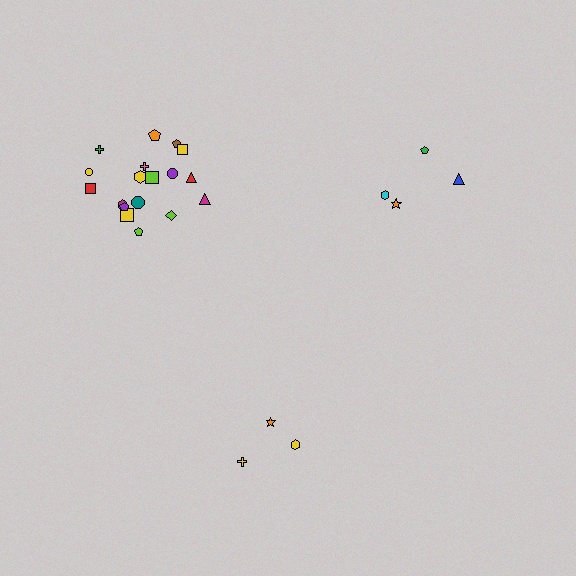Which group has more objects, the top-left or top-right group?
The top-left group.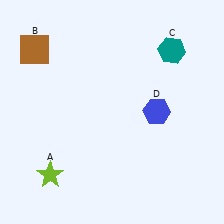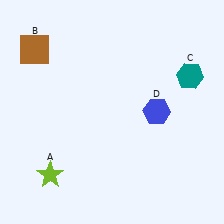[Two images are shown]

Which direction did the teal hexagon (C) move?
The teal hexagon (C) moved down.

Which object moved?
The teal hexagon (C) moved down.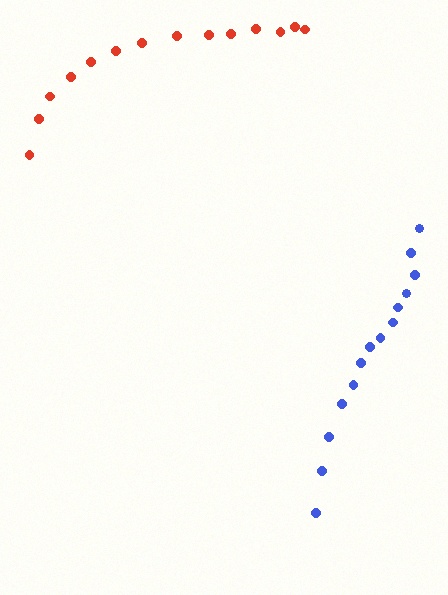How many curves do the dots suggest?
There are 2 distinct paths.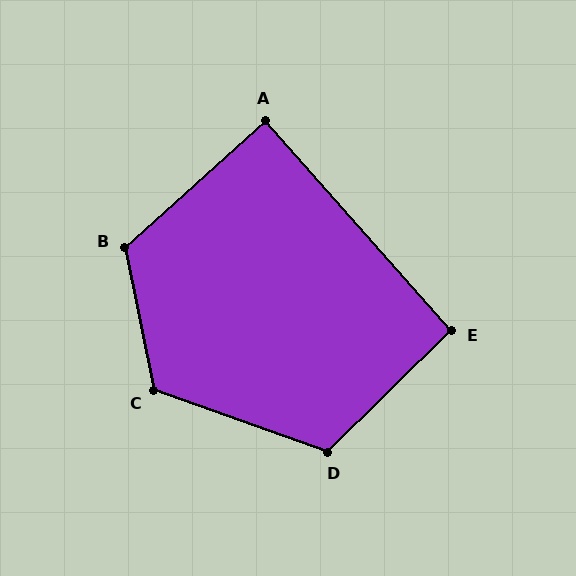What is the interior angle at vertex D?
Approximately 116 degrees (obtuse).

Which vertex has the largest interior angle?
C, at approximately 121 degrees.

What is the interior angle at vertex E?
Approximately 93 degrees (approximately right).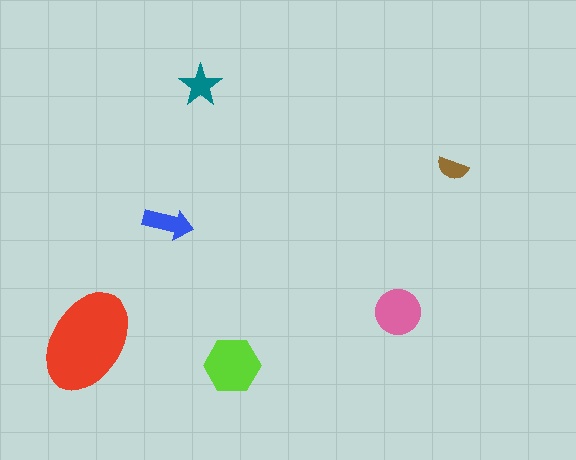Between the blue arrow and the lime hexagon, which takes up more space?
The lime hexagon.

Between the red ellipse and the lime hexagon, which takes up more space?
The red ellipse.